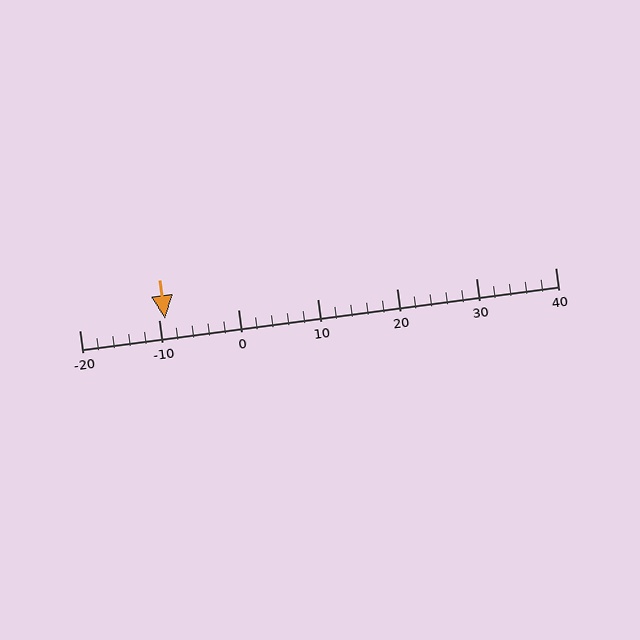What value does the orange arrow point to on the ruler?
The orange arrow points to approximately -9.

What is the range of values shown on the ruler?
The ruler shows values from -20 to 40.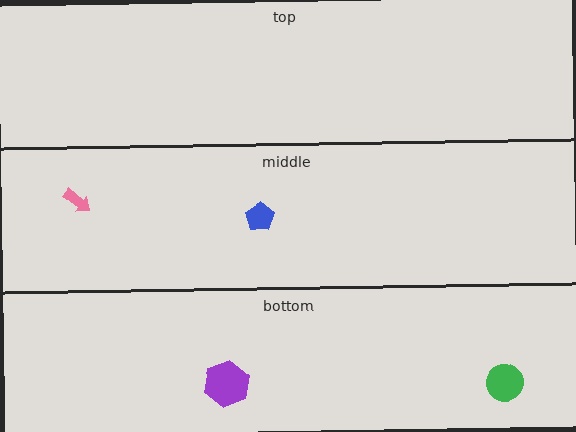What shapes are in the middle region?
The blue pentagon, the pink arrow.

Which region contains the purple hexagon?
The bottom region.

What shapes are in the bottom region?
The green circle, the purple hexagon.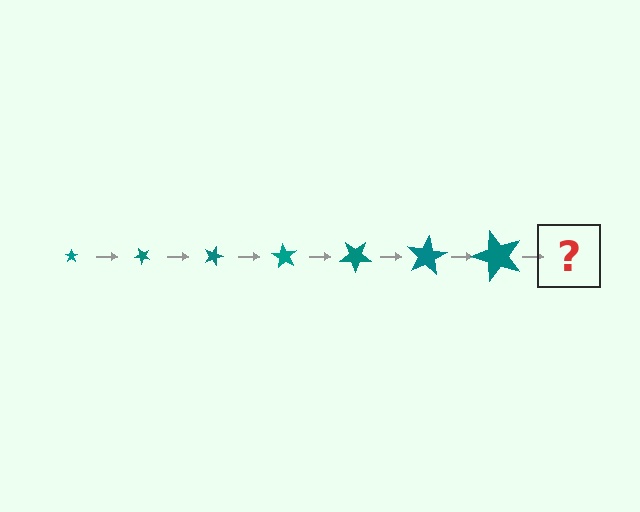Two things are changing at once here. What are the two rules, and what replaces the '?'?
The two rules are that the star grows larger each step and it rotates 45 degrees each step. The '?' should be a star, larger than the previous one and rotated 315 degrees from the start.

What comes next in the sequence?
The next element should be a star, larger than the previous one and rotated 315 degrees from the start.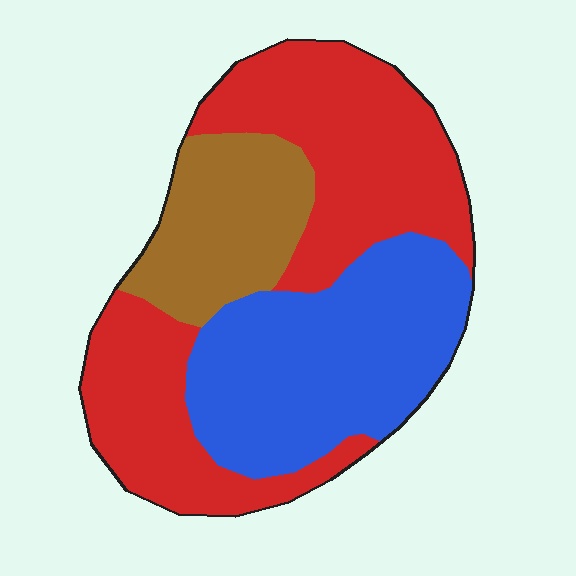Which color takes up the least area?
Brown, at roughly 20%.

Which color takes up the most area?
Red, at roughly 45%.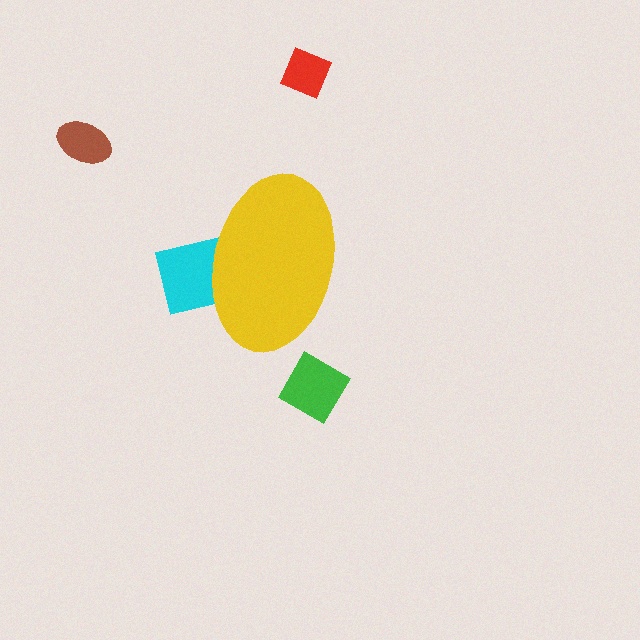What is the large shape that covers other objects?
A yellow ellipse.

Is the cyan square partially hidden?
Yes, the cyan square is partially hidden behind the yellow ellipse.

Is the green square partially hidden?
No, the green square is fully visible.